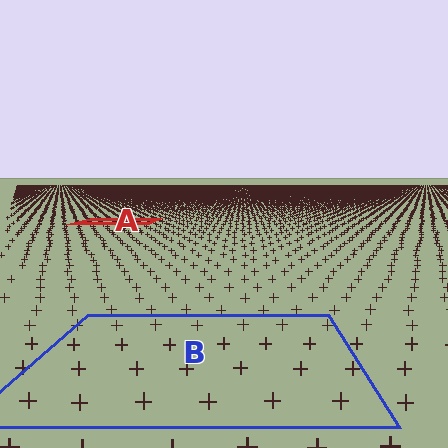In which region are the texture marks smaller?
The texture marks are smaller in region A, because it is farther away.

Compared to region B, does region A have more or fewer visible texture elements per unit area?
Region A has more texture elements per unit area — they are packed more densely because it is farther away.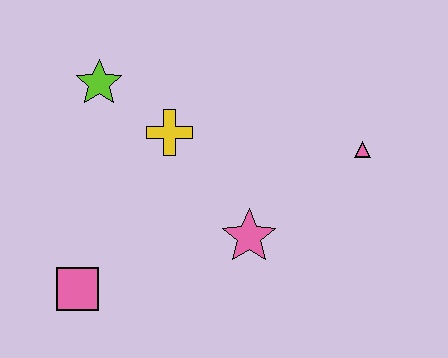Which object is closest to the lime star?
The yellow cross is closest to the lime star.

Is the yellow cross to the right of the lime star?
Yes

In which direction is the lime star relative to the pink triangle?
The lime star is to the left of the pink triangle.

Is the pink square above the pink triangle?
No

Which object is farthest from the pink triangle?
The pink square is farthest from the pink triangle.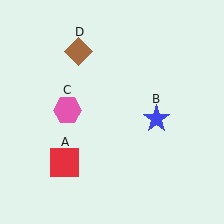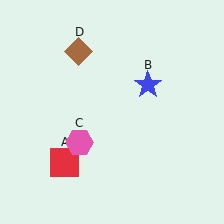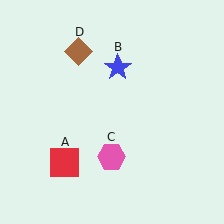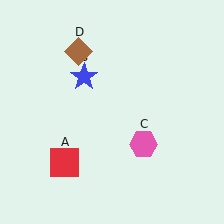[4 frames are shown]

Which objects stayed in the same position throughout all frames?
Red square (object A) and brown diamond (object D) remained stationary.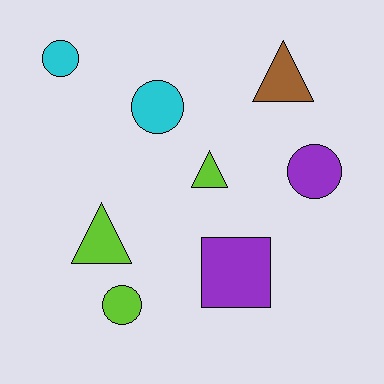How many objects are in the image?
There are 8 objects.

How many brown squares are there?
There are no brown squares.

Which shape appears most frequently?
Circle, with 4 objects.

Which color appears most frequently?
Lime, with 3 objects.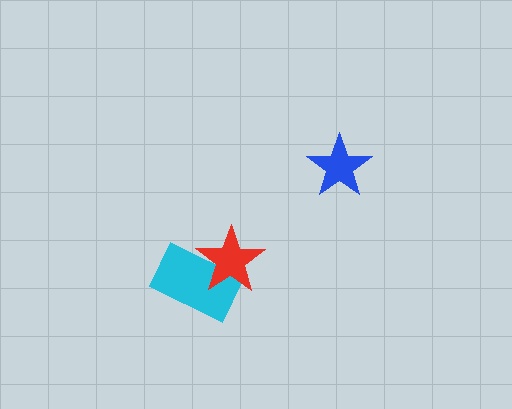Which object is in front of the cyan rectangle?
The red star is in front of the cyan rectangle.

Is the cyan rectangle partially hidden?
Yes, it is partially covered by another shape.